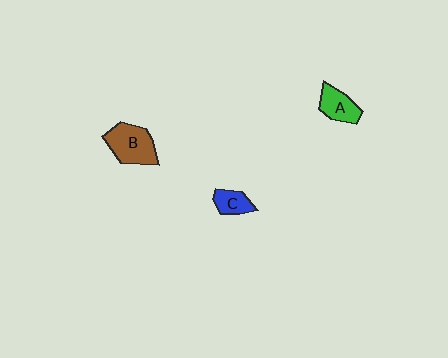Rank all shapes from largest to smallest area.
From largest to smallest: B (brown), A (green), C (blue).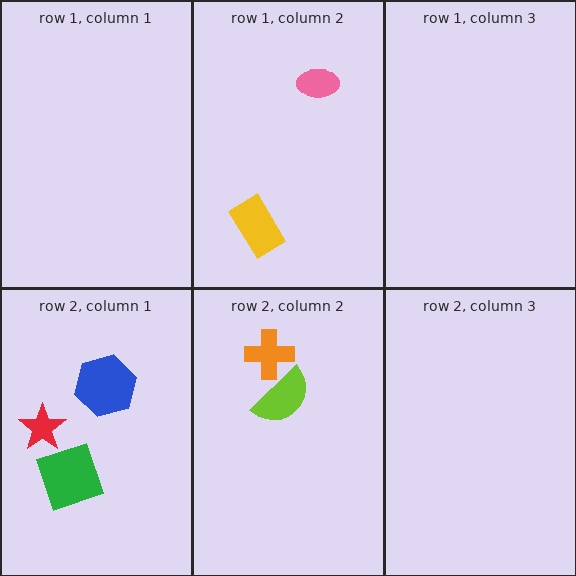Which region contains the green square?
The row 2, column 1 region.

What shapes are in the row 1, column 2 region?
The pink ellipse, the yellow rectangle.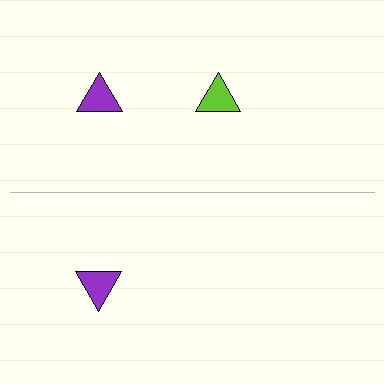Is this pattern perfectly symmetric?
No, the pattern is not perfectly symmetric. A lime triangle is missing from the bottom side.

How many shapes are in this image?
There are 3 shapes in this image.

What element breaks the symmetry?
A lime triangle is missing from the bottom side.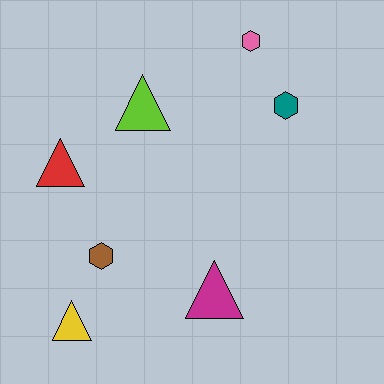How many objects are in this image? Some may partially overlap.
There are 7 objects.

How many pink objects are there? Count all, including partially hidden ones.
There is 1 pink object.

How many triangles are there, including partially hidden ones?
There are 4 triangles.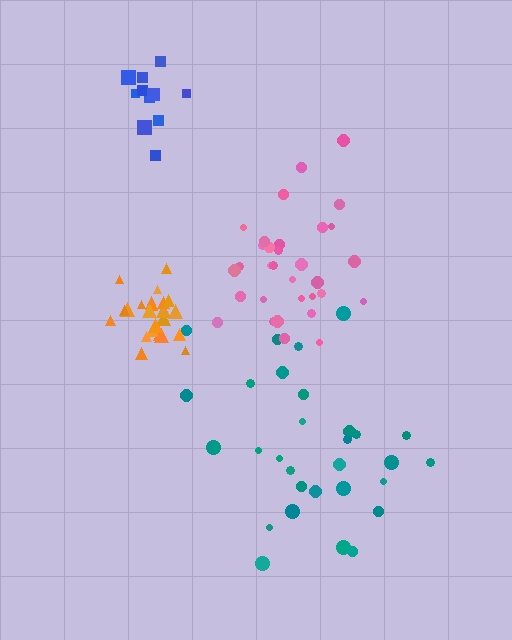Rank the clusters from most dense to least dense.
orange, blue, pink, teal.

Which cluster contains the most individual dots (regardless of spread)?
Pink (32).